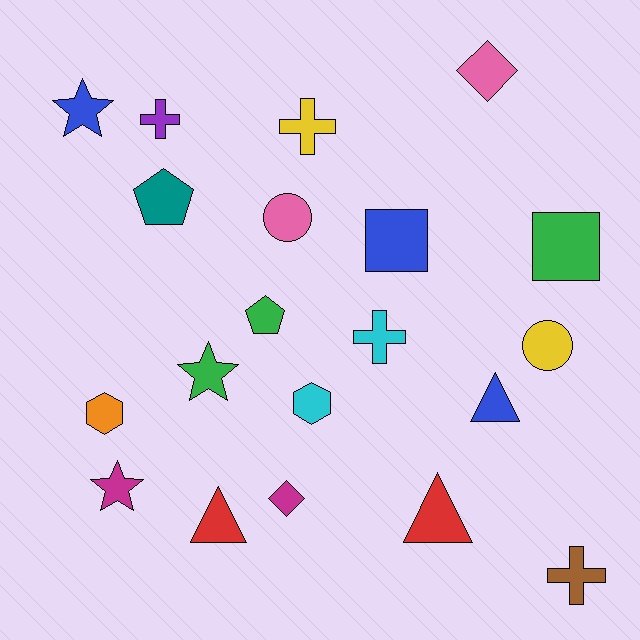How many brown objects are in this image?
There is 1 brown object.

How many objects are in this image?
There are 20 objects.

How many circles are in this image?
There are 2 circles.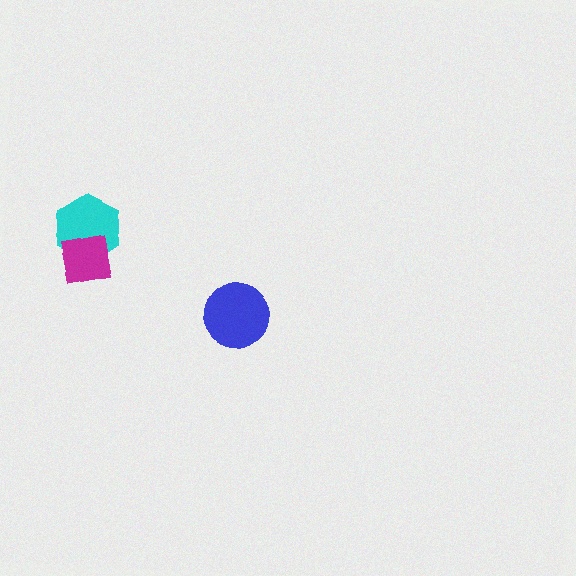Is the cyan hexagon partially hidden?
Yes, it is partially covered by another shape.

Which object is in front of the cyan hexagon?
The magenta square is in front of the cyan hexagon.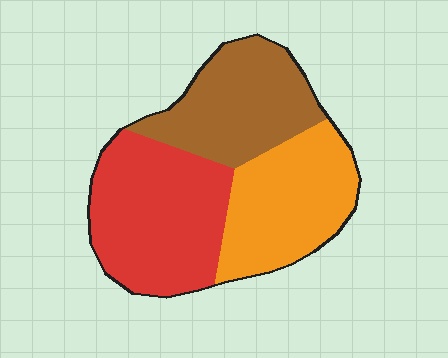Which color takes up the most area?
Red, at roughly 40%.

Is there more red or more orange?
Red.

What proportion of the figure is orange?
Orange takes up about one third (1/3) of the figure.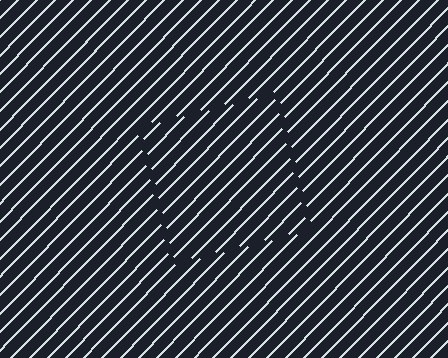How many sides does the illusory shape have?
4 sides — the line-ends trace a square.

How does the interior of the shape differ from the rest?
The interior of the shape contains the same grating, shifted by half a period — the contour is defined by the phase discontinuity where line-ends from the inner and outer gratings abut.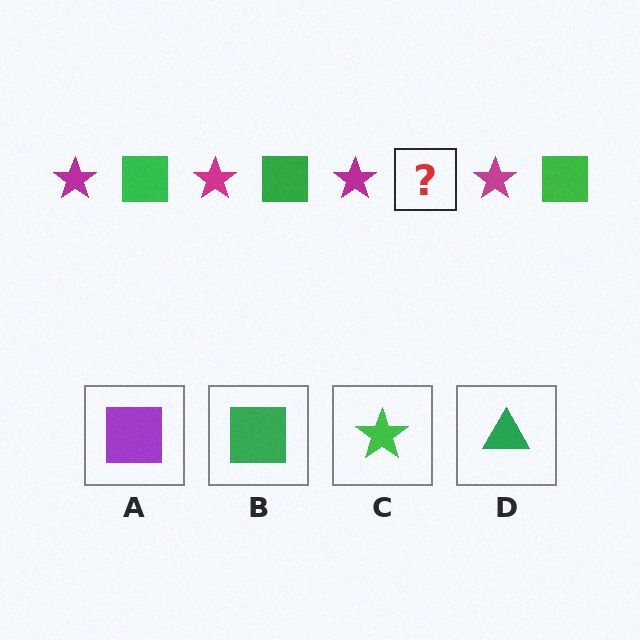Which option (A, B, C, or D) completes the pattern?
B.